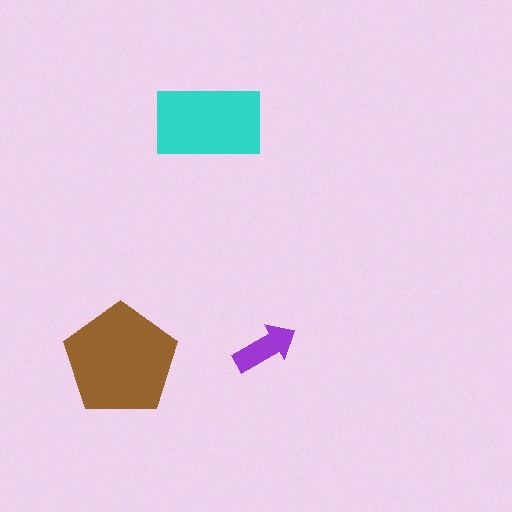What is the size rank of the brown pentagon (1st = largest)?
1st.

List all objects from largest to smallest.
The brown pentagon, the cyan rectangle, the purple arrow.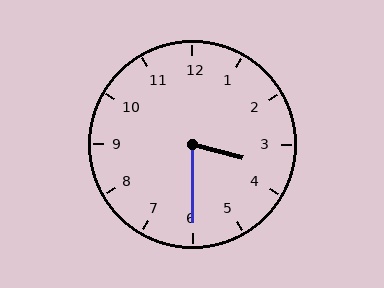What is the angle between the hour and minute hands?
Approximately 75 degrees.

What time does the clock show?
3:30.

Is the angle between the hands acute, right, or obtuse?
It is acute.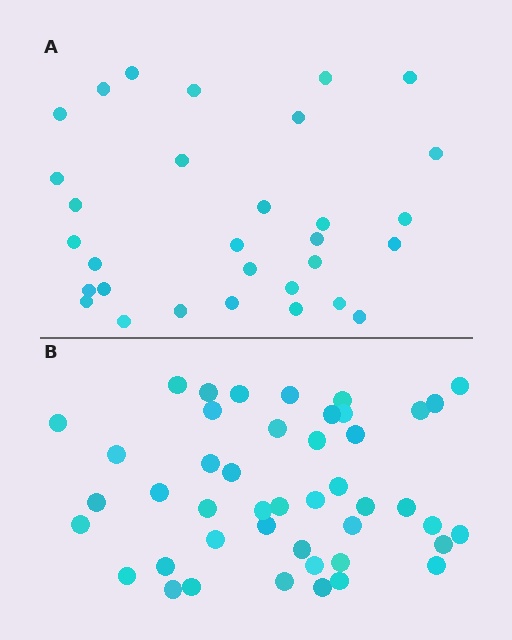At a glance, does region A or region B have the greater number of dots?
Region B (the bottom region) has more dots.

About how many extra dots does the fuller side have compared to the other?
Region B has approximately 15 more dots than region A.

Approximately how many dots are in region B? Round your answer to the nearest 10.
About 40 dots. (The exact count is 45, which rounds to 40.)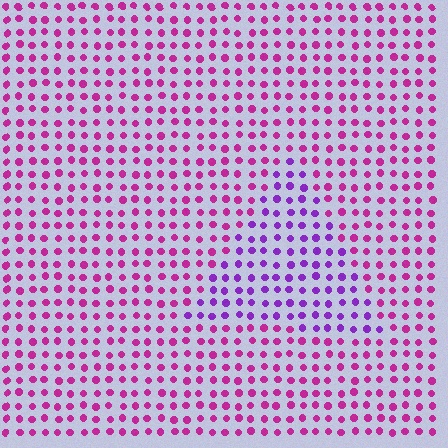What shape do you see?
I see a triangle.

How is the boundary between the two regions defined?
The boundary is defined purely by a slight shift in hue (about 38 degrees). Spacing, size, and orientation are identical on both sides.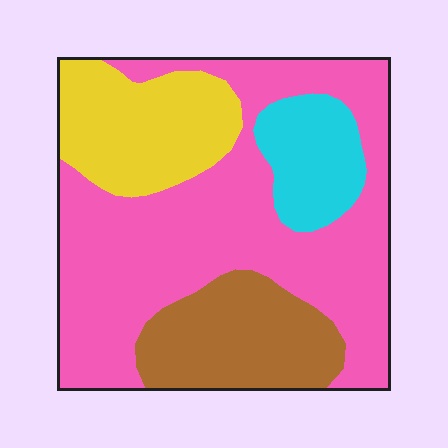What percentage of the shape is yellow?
Yellow covers 18% of the shape.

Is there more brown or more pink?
Pink.